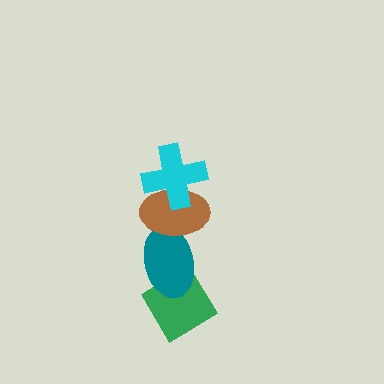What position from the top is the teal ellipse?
The teal ellipse is 3rd from the top.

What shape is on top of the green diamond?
The teal ellipse is on top of the green diamond.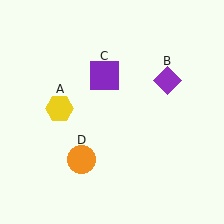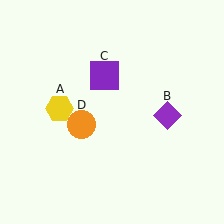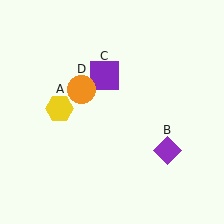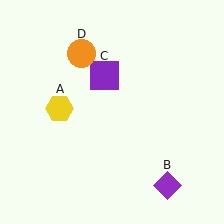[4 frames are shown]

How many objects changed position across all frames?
2 objects changed position: purple diamond (object B), orange circle (object D).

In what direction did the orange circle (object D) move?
The orange circle (object D) moved up.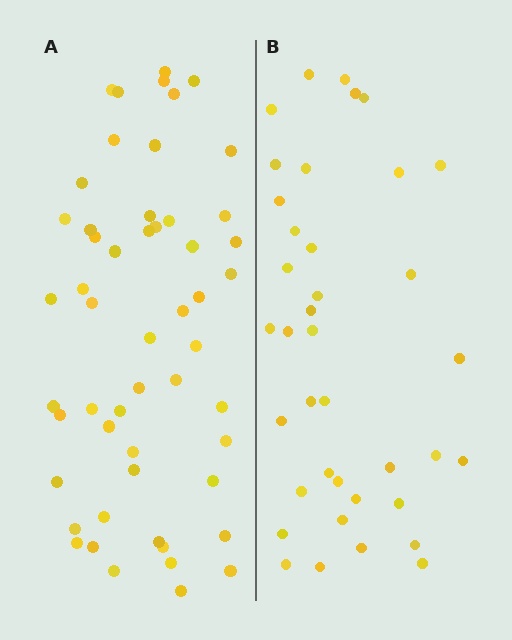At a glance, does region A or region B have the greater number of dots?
Region A (the left region) has more dots.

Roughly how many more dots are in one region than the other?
Region A has approximately 15 more dots than region B.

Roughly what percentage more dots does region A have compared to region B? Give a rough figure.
About 40% more.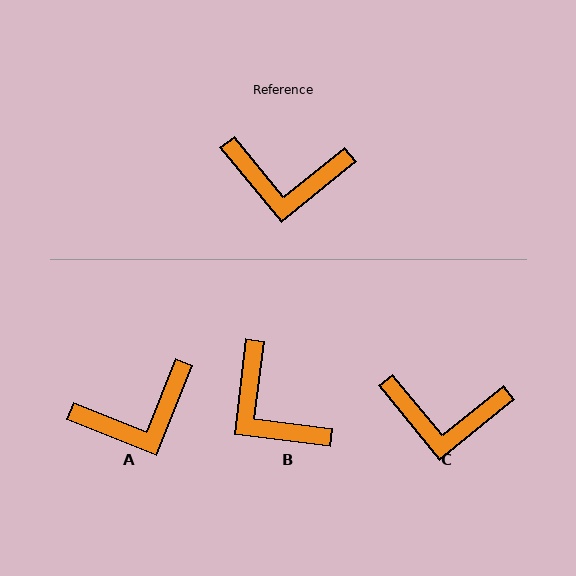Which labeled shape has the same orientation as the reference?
C.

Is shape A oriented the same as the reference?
No, it is off by about 29 degrees.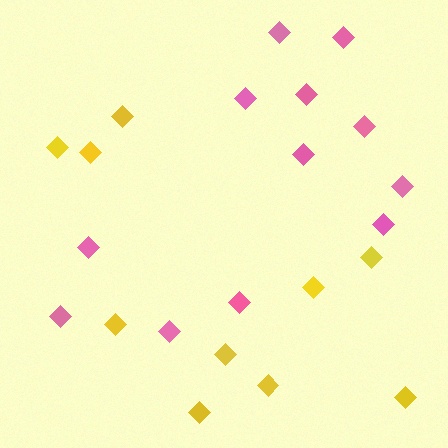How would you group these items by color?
There are 2 groups: one group of yellow diamonds (10) and one group of pink diamonds (12).